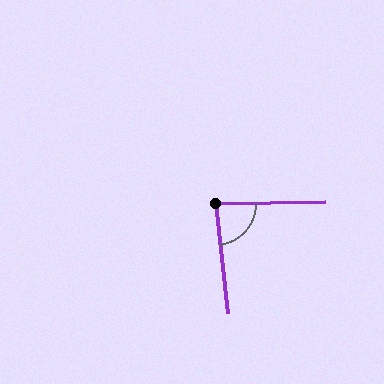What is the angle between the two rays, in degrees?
Approximately 85 degrees.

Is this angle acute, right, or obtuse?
It is approximately a right angle.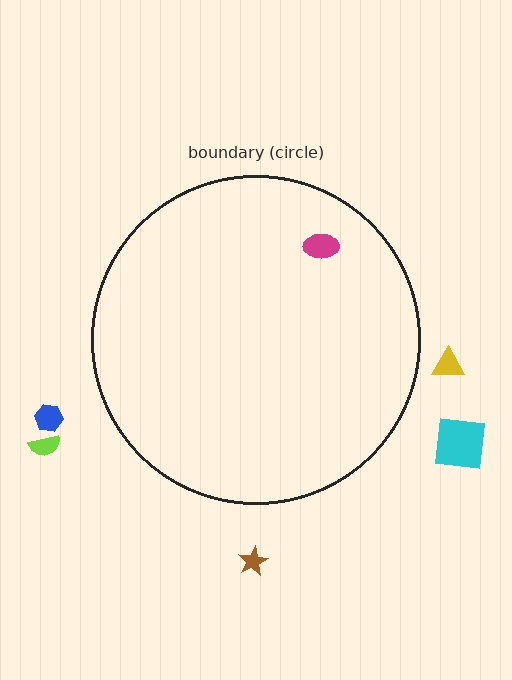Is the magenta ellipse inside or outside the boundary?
Inside.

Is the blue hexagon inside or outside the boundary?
Outside.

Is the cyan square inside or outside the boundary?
Outside.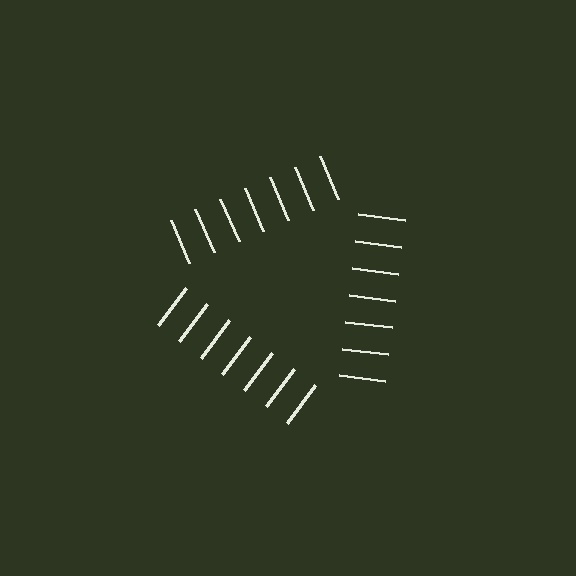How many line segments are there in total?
21 — 7 along each of the 3 edges.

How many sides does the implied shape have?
3 sides — the line-ends trace a triangle.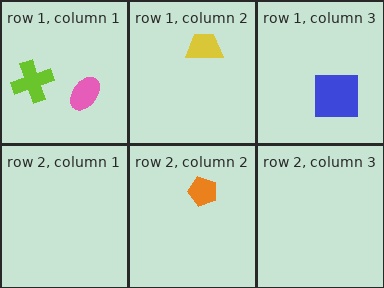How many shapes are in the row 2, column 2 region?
1.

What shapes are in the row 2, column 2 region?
The orange pentagon.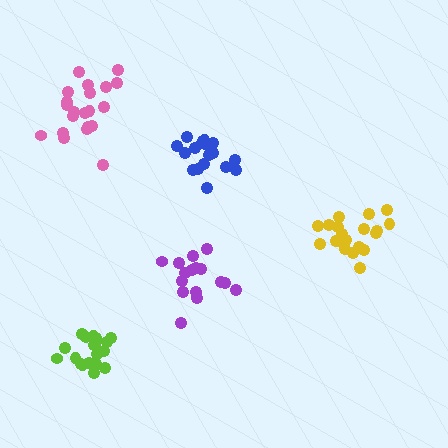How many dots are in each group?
Group 1: 19 dots, Group 2: 21 dots, Group 3: 16 dots, Group 4: 19 dots, Group 5: 21 dots (96 total).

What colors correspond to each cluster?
The clusters are colored: lime, yellow, purple, blue, pink.